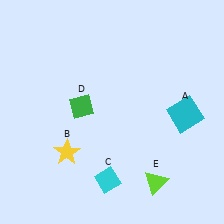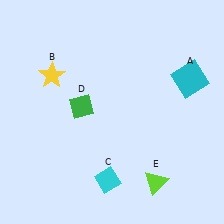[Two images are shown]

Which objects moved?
The objects that moved are: the cyan square (A), the yellow star (B).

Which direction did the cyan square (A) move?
The cyan square (A) moved up.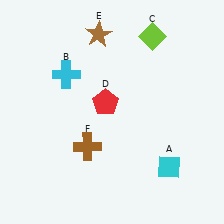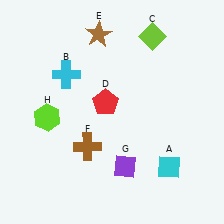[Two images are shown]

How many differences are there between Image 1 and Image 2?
There are 2 differences between the two images.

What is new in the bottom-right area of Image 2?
A purple diamond (G) was added in the bottom-right area of Image 2.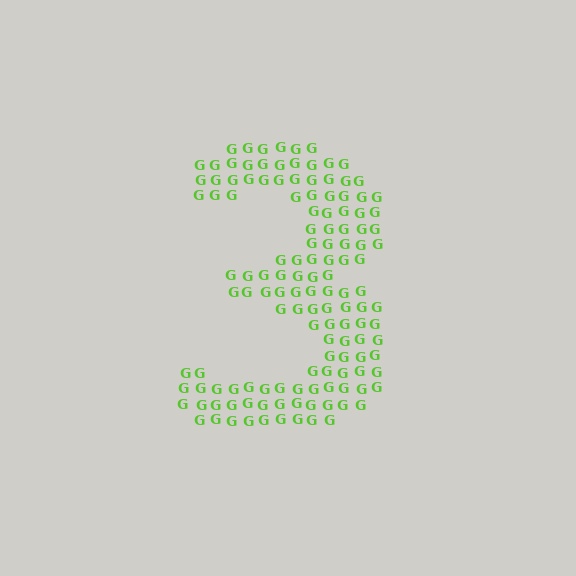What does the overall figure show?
The overall figure shows the digit 3.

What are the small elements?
The small elements are letter G's.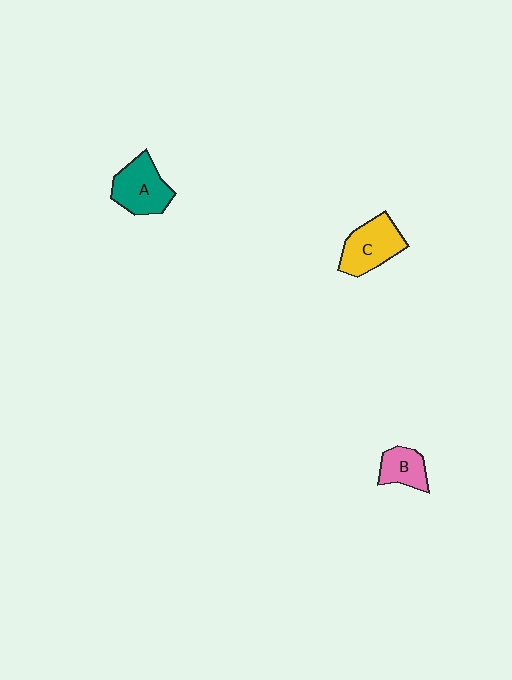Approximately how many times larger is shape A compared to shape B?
Approximately 1.6 times.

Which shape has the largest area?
Shape C (yellow).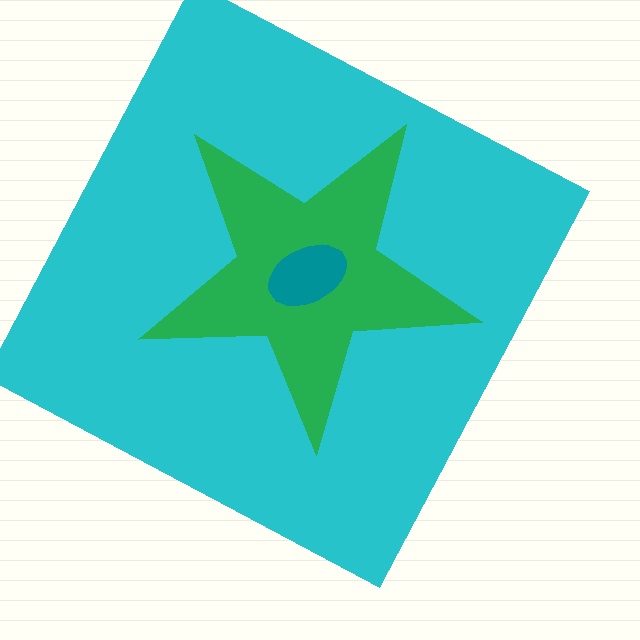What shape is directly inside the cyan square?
The green star.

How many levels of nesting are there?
3.